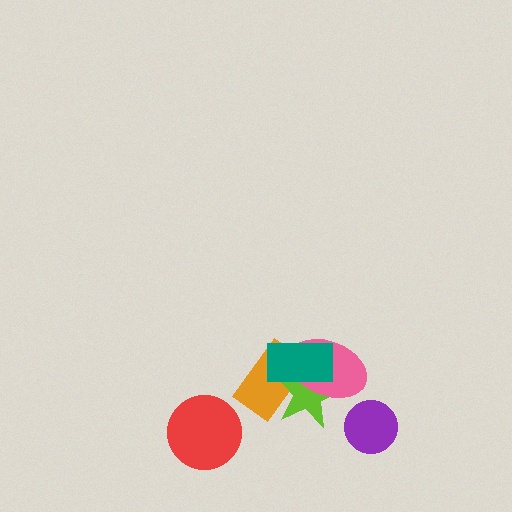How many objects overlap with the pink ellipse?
3 objects overlap with the pink ellipse.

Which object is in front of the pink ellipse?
The teal rectangle is in front of the pink ellipse.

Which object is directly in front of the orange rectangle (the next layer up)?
The lime star is directly in front of the orange rectangle.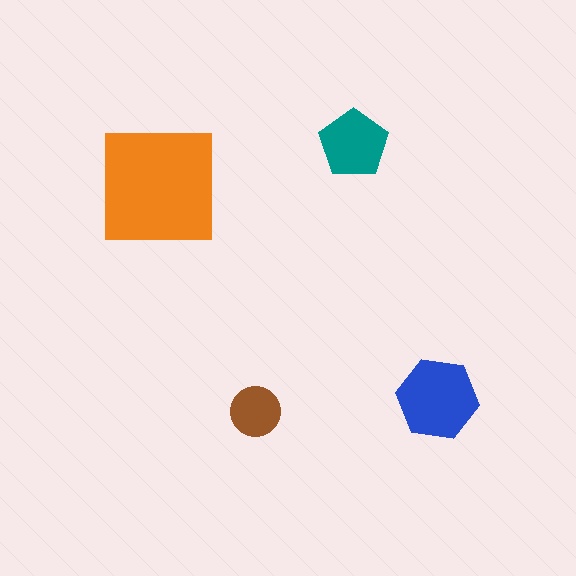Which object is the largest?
The orange square.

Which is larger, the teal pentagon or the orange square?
The orange square.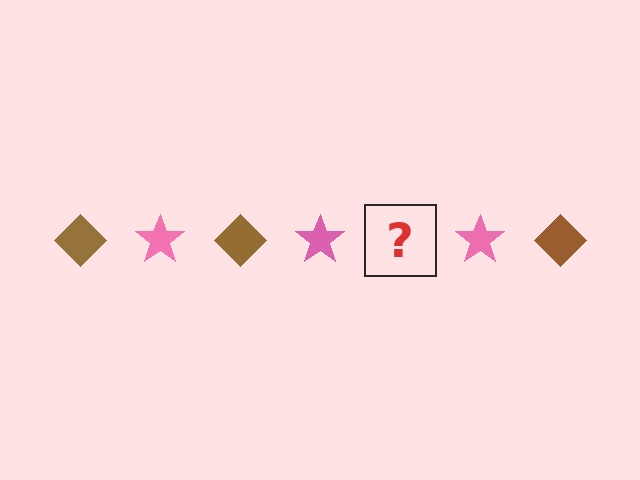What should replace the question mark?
The question mark should be replaced with a brown diamond.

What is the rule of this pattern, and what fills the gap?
The rule is that the pattern alternates between brown diamond and pink star. The gap should be filled with a brown diamond.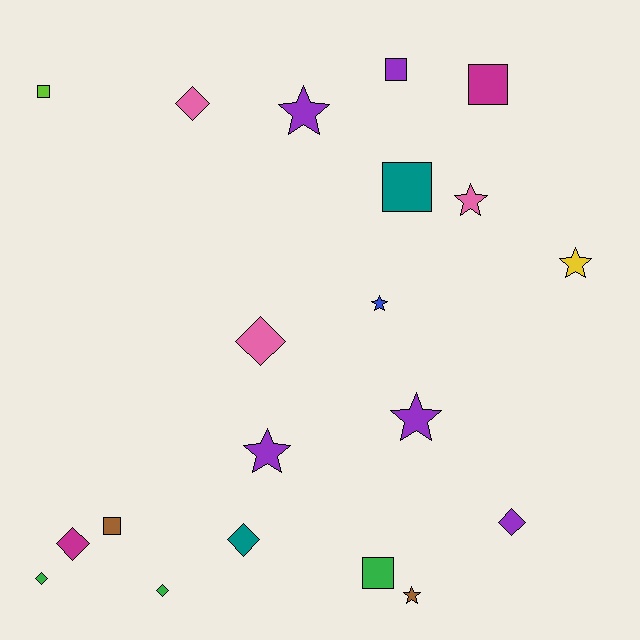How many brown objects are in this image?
There are 2 brown objects.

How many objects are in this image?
There are 20 objects.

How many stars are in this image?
There are 7 stars.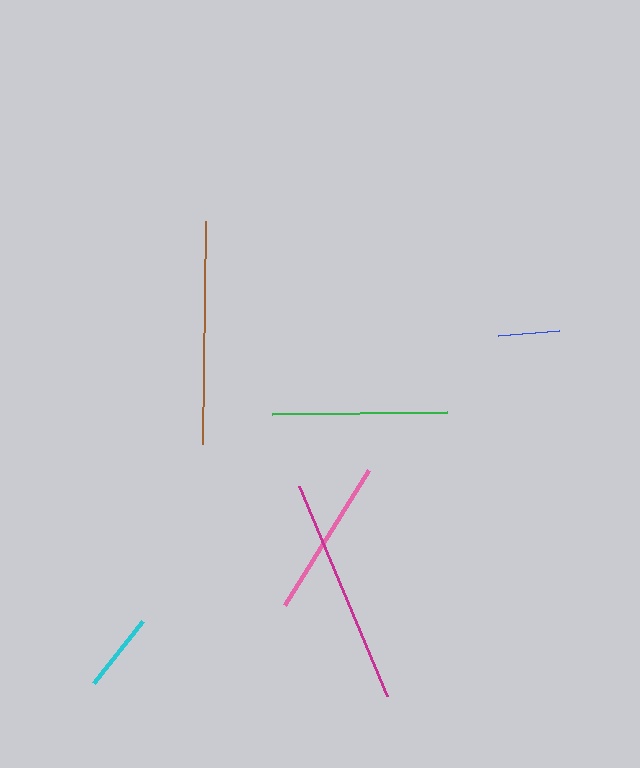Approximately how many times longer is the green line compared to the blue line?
The green line is approximately 2.9 times the length of the blue line.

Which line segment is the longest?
The magenta line is the longest at approximately 227 pixels.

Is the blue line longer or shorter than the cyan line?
The cyan line is longer than the blue line.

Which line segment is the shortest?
The blue line is the shortest at approximately 61 pixels.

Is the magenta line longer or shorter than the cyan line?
The magenta line is longer than the cyan line.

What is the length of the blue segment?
The blue segment is approximately 61 pixels long.